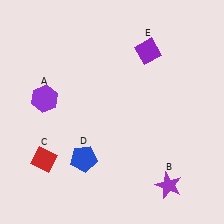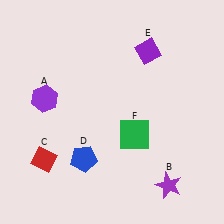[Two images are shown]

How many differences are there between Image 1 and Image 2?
There is 1 difference between the two images.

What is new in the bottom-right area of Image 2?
A green square (F) was added in the bottom-right area of Image 2.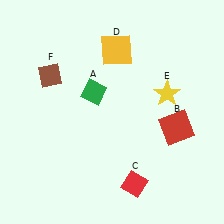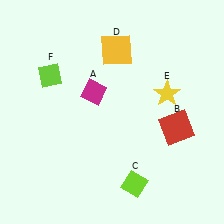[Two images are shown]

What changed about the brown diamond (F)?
In Image 1, F is brown. In Image 2, it changed to lime.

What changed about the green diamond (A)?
In Image 1, A is green. In Image 2, it changed to magenta.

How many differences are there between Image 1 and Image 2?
There are 3 differences between the two images.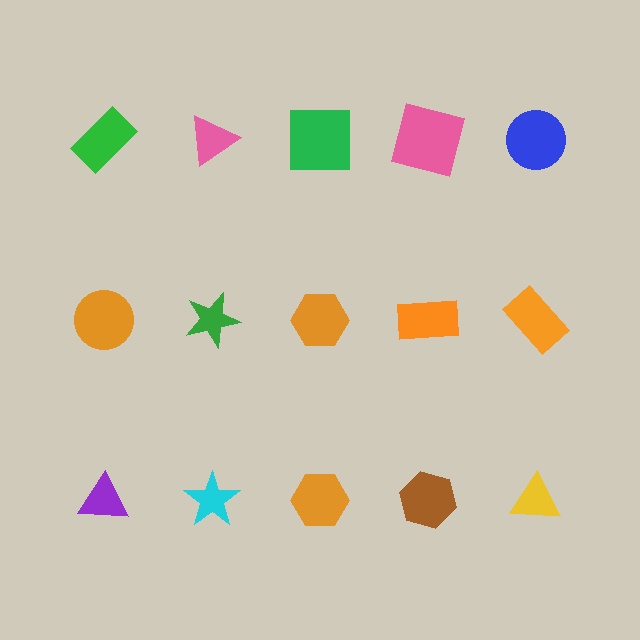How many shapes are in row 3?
5 shapes.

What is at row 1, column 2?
A pink triangle.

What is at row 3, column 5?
A yellow triangle.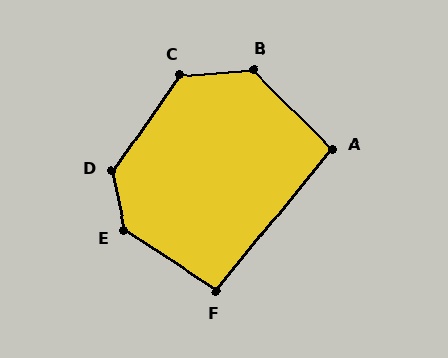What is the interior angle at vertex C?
Approximately 129 degrees (obtuse).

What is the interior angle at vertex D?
Approximately 133 degrees (obtuse).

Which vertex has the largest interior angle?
E, at approximately 135 degrees.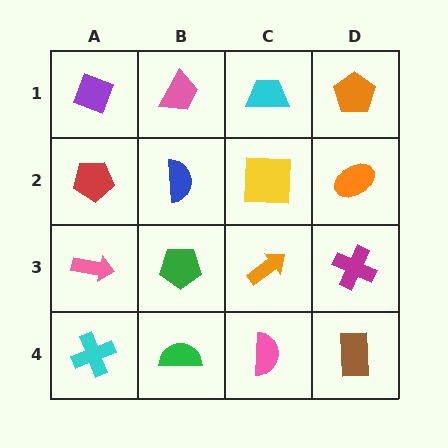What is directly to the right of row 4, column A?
A green semicircle.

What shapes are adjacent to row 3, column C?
A yellow square (row 2, column C), a pink semicircle (row 4, column C), a green pentagon (row 3, column B), a magenta cross (row 3, column D).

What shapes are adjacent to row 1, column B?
A blue semicircle (row 2, column B), a purple diamond (row 1, column A), a cyan trapezoid (row 1, column C).